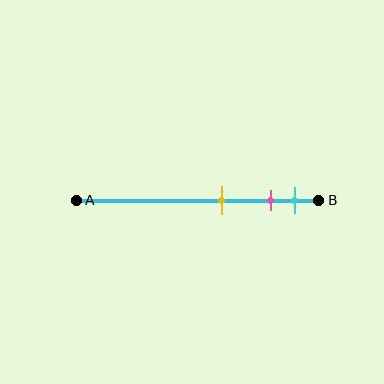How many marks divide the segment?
There are 3 marks dividing the segment.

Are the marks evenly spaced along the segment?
No, the marks are not evenly spaced.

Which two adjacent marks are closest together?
The pink and cyan marks are the closest adjacent pair.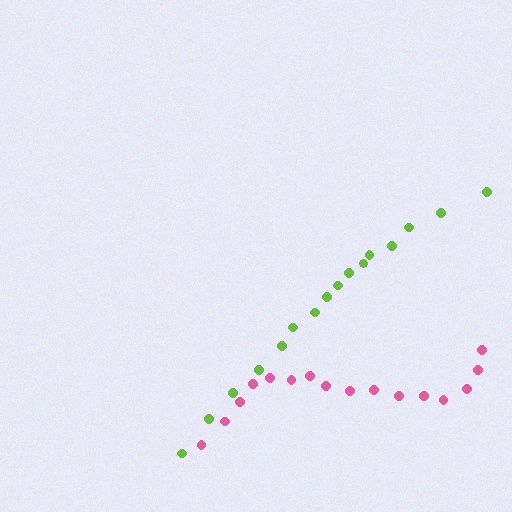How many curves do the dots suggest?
There are 2 distinct paths.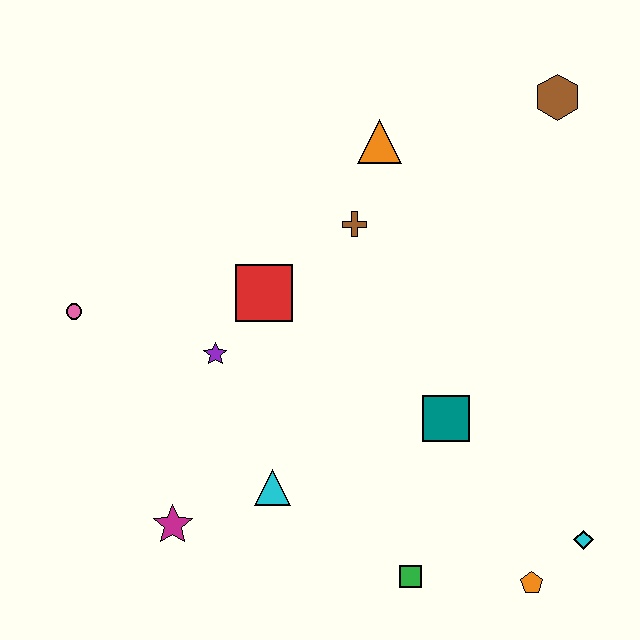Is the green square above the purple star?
No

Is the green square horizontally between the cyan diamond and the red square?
Yes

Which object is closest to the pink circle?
The purple star is closest to the pink circle.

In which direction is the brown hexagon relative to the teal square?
The brown hexagon is above the teal square.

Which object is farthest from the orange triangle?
The orange pentagon is farthest from the orange triangle.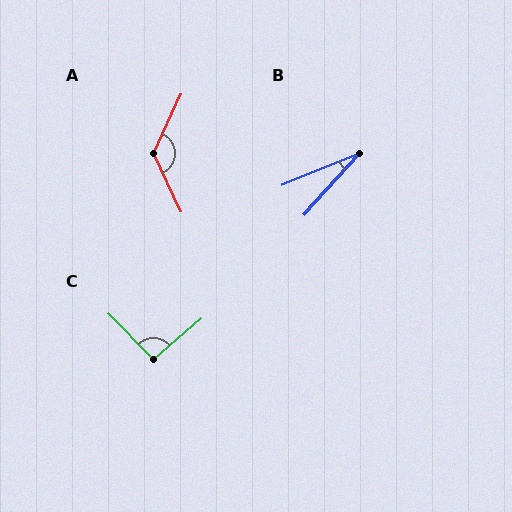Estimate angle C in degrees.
Approximately 94 degrees.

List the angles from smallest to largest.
B (26°), C (94°), A (130°).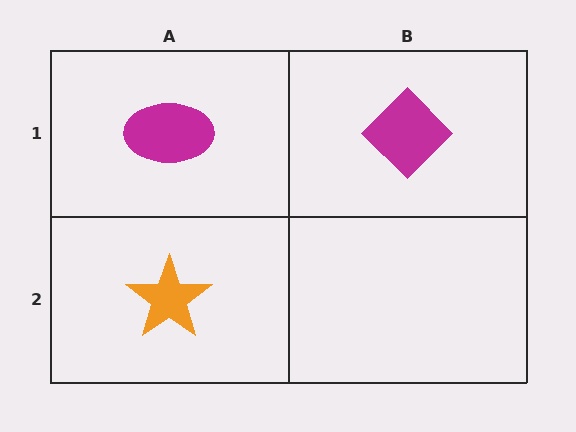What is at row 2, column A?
An orange star.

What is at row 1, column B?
A magenta diamond.